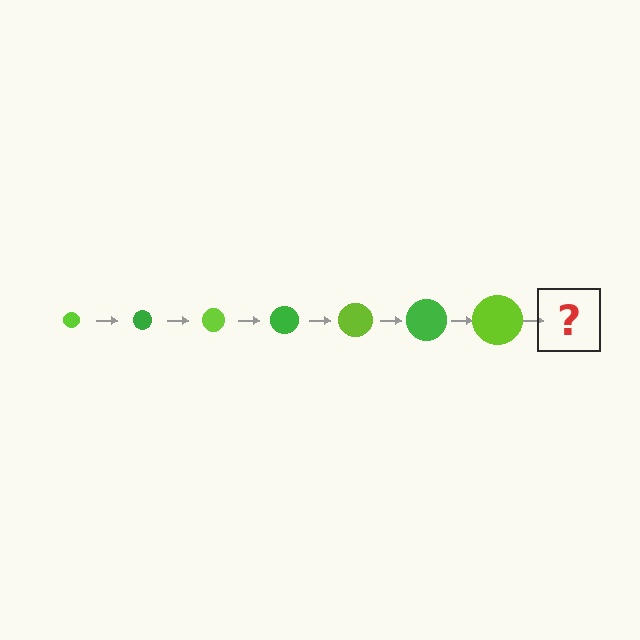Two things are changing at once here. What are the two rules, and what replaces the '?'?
The two rules are that the circle grows larger each step and the color cycles through lime and green. The '?' should be a green circle, larger than the previous one.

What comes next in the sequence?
The next element should be a green circle, larger than the previous one.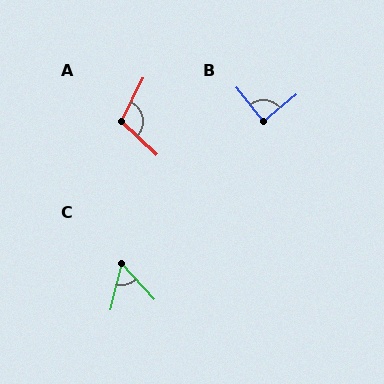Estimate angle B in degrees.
Approximately 89 degrees.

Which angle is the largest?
A, at approximately 107 degrees.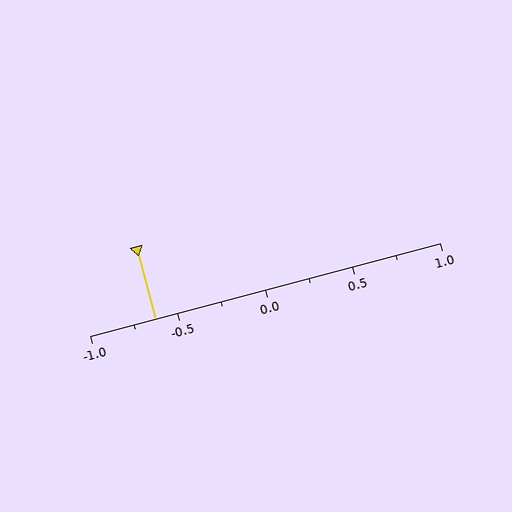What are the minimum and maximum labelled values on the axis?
The axis runs from -1.0 to 1.0.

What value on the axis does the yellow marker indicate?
The marker indicates approximately -0.62.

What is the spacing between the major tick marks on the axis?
The major ticks are spaced 0.5 apart.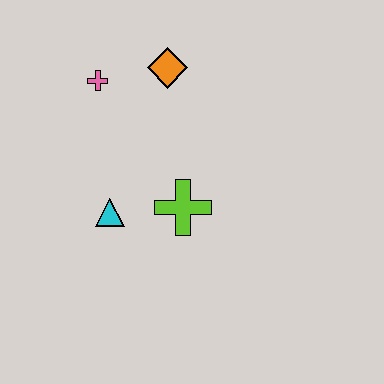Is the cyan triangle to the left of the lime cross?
Yes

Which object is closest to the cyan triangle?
The lime cross is closest to the cyan triangle.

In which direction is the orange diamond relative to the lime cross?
The orange diamond is above the lime cross.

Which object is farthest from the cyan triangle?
The orange diamond is farthest from the cyan triangle.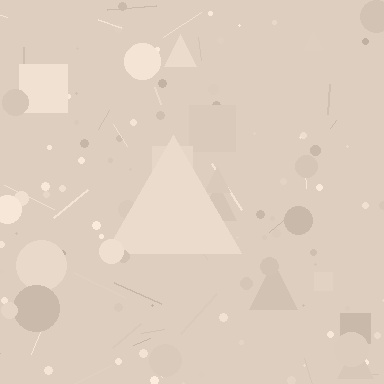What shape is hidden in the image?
A triangle is hidden in the image.